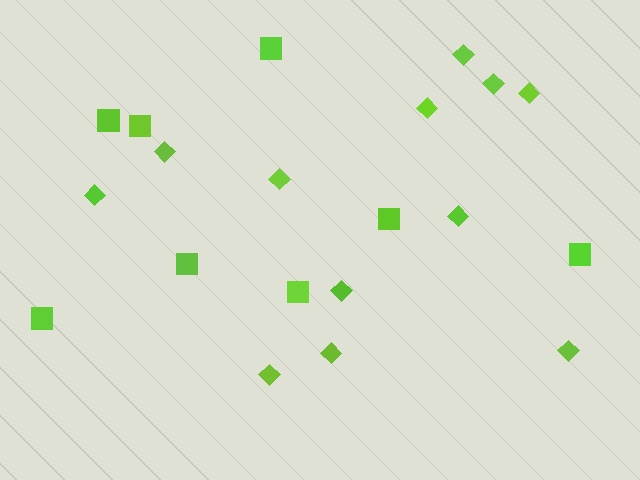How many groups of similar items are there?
There are 2 groups: one group of diamonds (12) and one group of squares (8).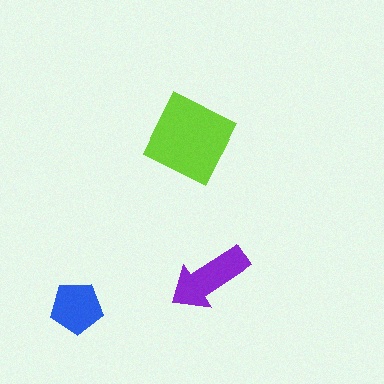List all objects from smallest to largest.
The blue pentagon, the purple arrow, the lime diamond.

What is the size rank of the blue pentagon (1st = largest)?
3rd.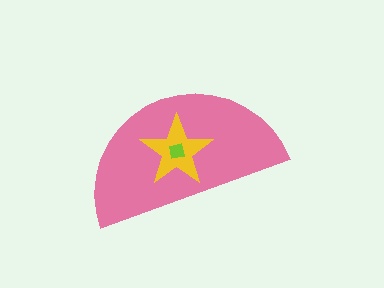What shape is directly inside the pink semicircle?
The yellow star.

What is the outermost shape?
The pink semicircle.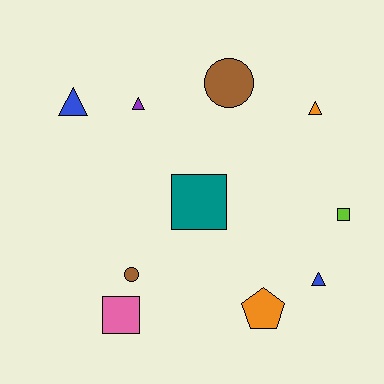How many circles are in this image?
There are 2 circles.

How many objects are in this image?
There are 10 objects.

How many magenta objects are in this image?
There are no magenta objects.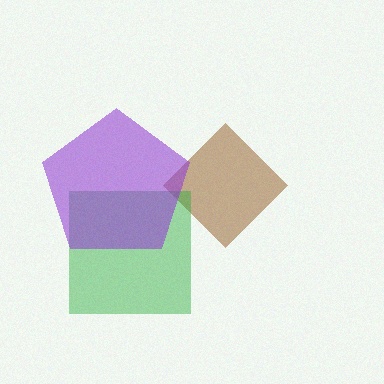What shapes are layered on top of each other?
The layered shapes are: a brown diamond, a green square, a purple pentagon.